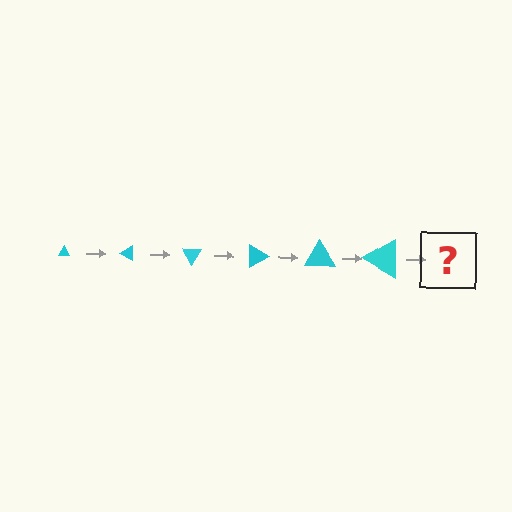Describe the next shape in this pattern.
It should be a triangle, larger than the previous one and rotated 180 degrees from the start.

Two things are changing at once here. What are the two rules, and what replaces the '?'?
The two rules are that the triangle grows larger each step and it rotates 30 degrees each step. The '?' should be a triangle, larger than the previous one and rotated 180 degrees from the start.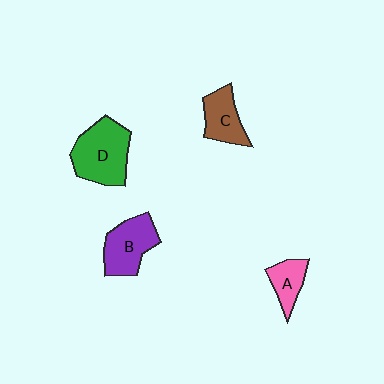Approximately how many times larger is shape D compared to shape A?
Approximately 2.2 times.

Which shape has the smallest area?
Shape A (pink).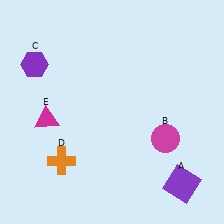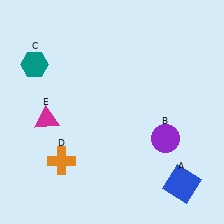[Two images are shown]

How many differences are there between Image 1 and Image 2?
There are 3 differences between the two images.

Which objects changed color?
A changed from purple to blue. B changed from magenta to purple. C changed from purple to teal.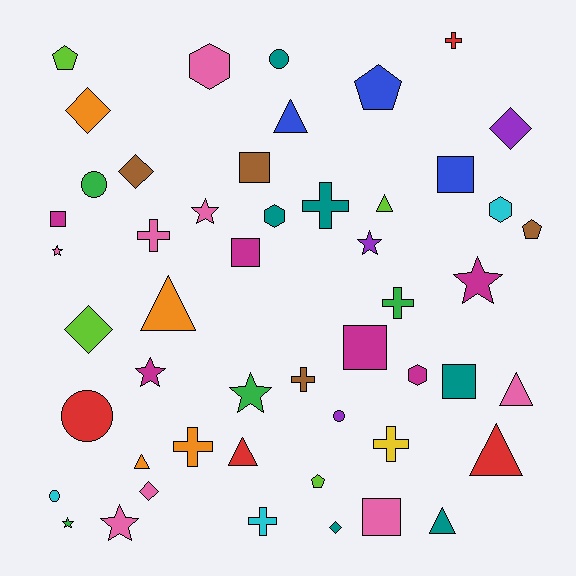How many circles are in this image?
There are 5 circles.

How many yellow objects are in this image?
There is 1 yellow object.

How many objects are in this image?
There are 50 objects.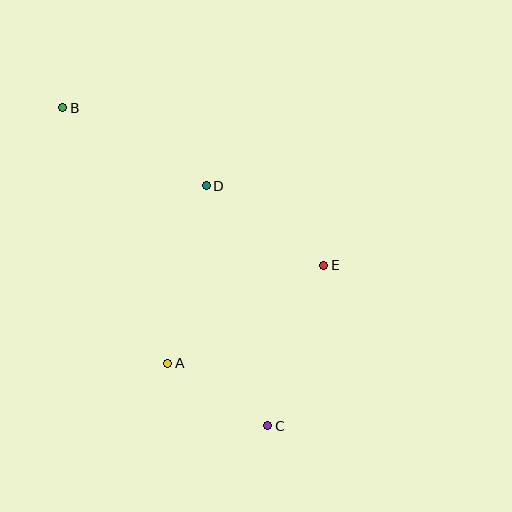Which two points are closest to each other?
Points A and C are closest to each other.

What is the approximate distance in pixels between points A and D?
The distance between A and D is approximately 182 pixels.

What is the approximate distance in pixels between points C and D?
The distance between C and D is approximately 247 pixels.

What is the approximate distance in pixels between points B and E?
The distance between B and E is approximately 305 pixels.